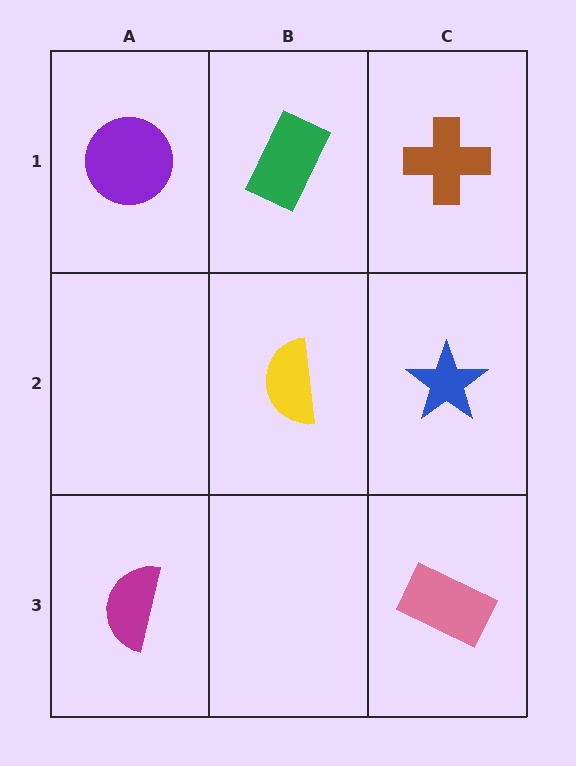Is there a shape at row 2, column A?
No, that cell is empty.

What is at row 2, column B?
A yellow semicircle.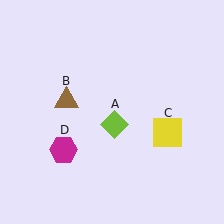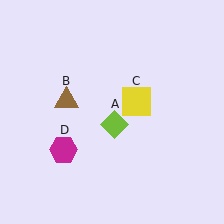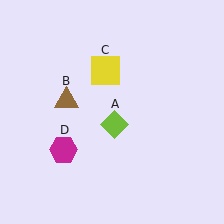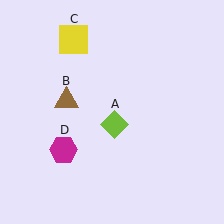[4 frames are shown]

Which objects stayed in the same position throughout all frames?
Lime diamond (object A) and brown triangle (object B) and magenta hexagon (object D) remained stationary.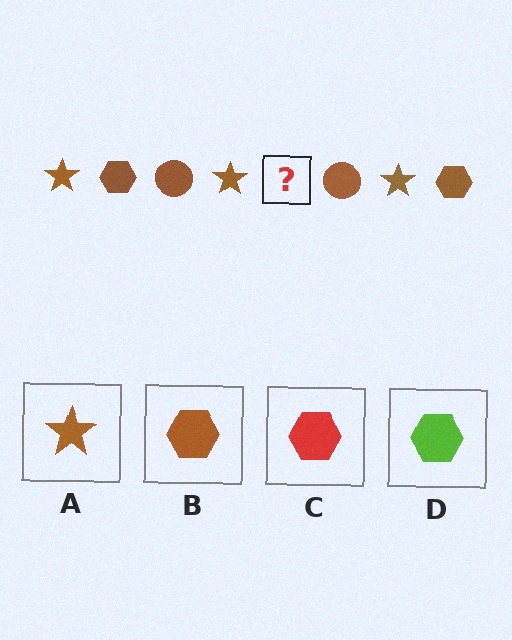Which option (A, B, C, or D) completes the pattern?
B.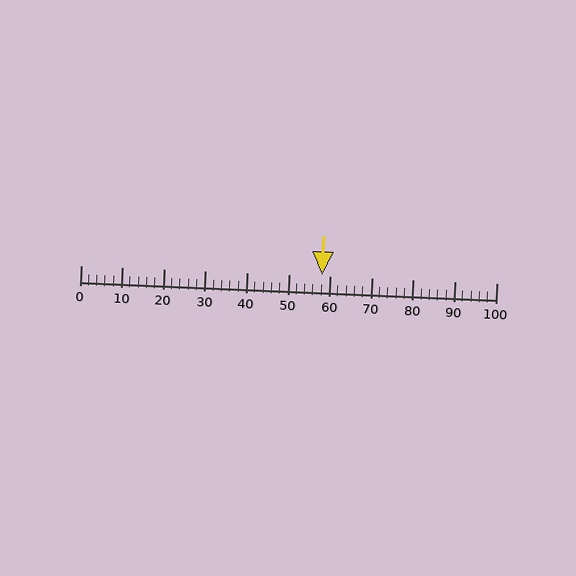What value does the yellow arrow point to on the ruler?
The yellow arrow points to approximately 58.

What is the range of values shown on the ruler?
The ruler shows values from 0 to 100.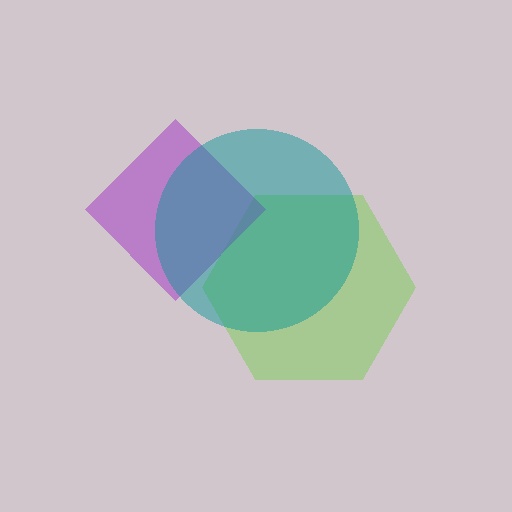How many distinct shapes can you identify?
There are 3 distinct shapes: a lime hexagon, a purple diamond, a teal circle.